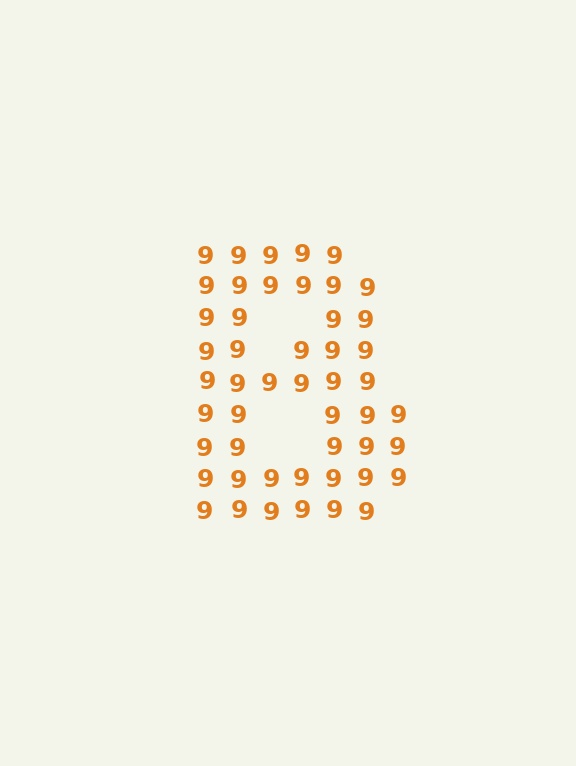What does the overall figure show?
The overall figure shows the letter B.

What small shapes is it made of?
It is made of small digit 9's.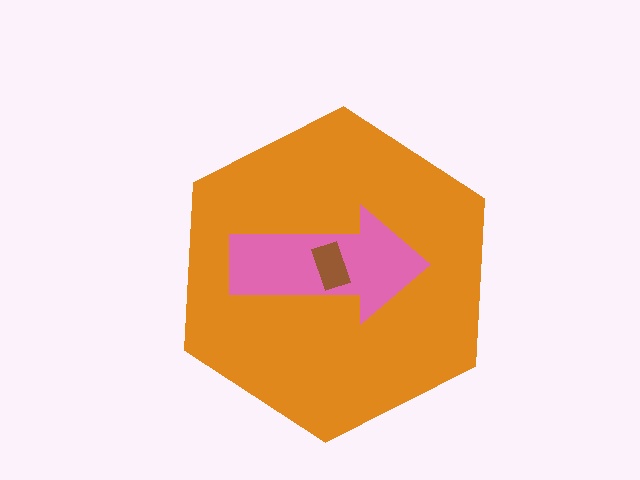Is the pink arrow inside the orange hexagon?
Yes.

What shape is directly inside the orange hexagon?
The pink arrow.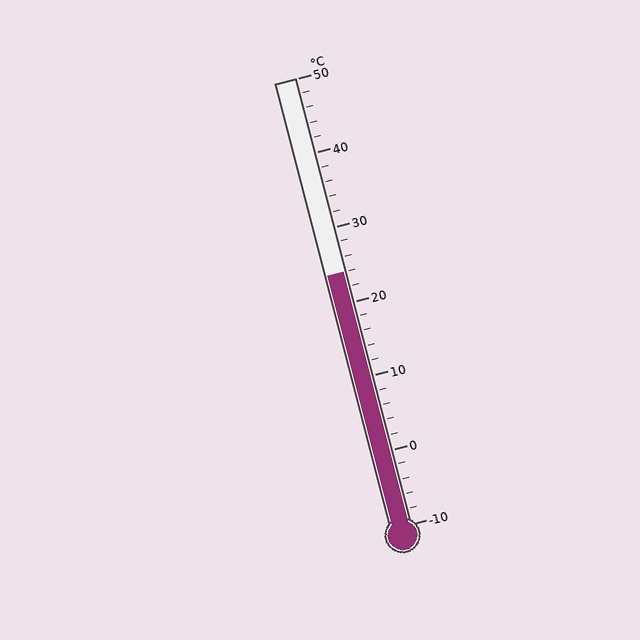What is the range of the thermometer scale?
The thermometer scale ranges from -10°C to 50°C.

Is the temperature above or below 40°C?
The temperature is below 40°C.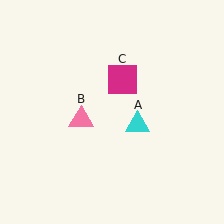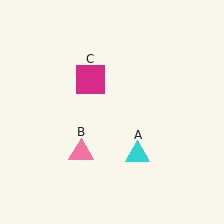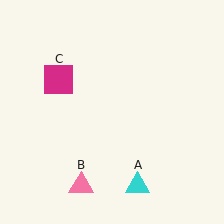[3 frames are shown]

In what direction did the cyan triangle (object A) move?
The cyan triangle (object A) moved down.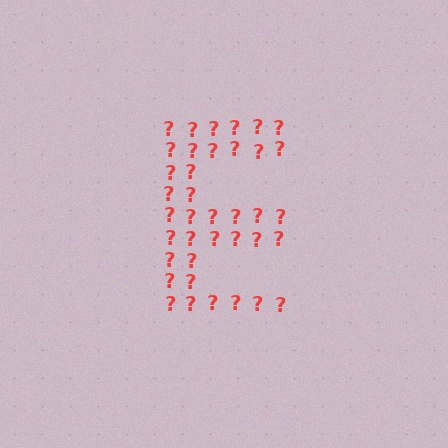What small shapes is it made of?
It is made of small question marks.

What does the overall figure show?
The overall figure shows the letter E.